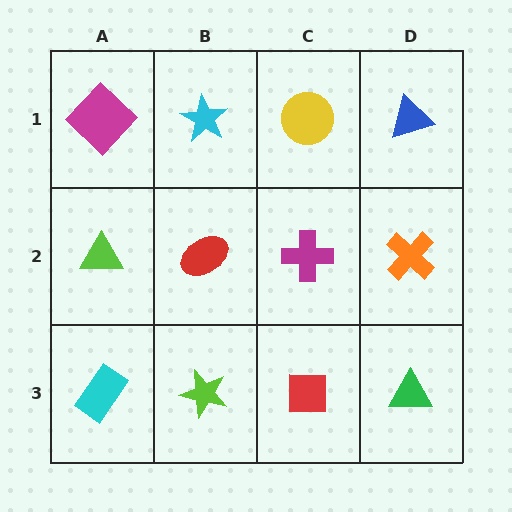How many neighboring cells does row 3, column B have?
3.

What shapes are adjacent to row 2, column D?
A blue triangle (row 1, column D), a green triangle (row 3, column D), a magenta cross (row 2, column C).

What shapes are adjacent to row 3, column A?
A lime triangle (row 2, column A), a lime star (row 3, column B).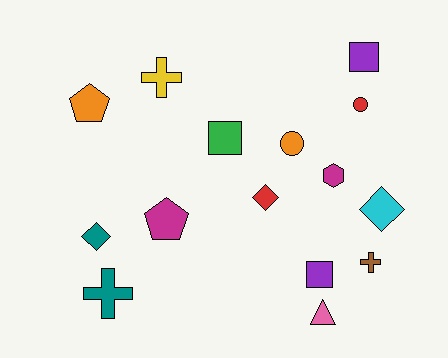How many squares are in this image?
There are 3 squares.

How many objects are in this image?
There are 15 objects.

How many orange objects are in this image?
There are 2 orange objects.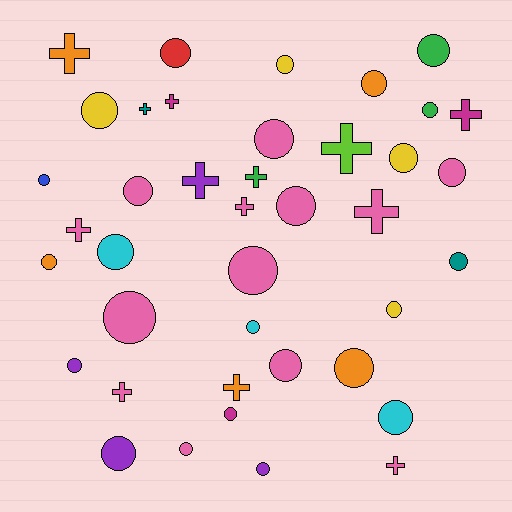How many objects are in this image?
There are 40 objects.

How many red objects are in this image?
There is 1 red object.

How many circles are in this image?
There are 27 circles.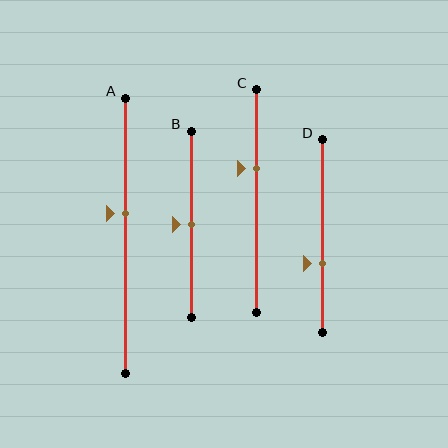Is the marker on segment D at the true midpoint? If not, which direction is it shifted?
No, the marker on segment D is shifted downward by about 14% of the segment length.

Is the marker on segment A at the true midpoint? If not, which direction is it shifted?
No, the marker on segment A is shifted upward by about 8% of the segment length.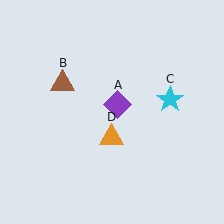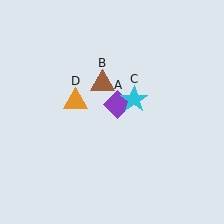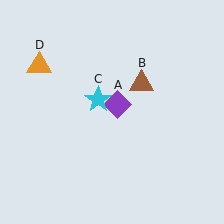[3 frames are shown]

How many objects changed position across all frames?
3 objects changed position: brown triangle (object B), cyan star (object C), orange triangle (object D).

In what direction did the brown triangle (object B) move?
The brown triangle (object B) moved right.